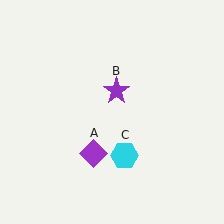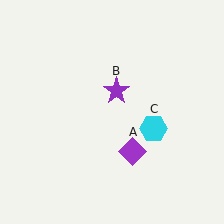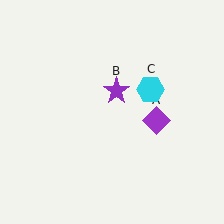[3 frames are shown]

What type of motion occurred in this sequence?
The purple diamond (object A), cyan hexagon (object C) rotated counterclockwise around the center of the scene.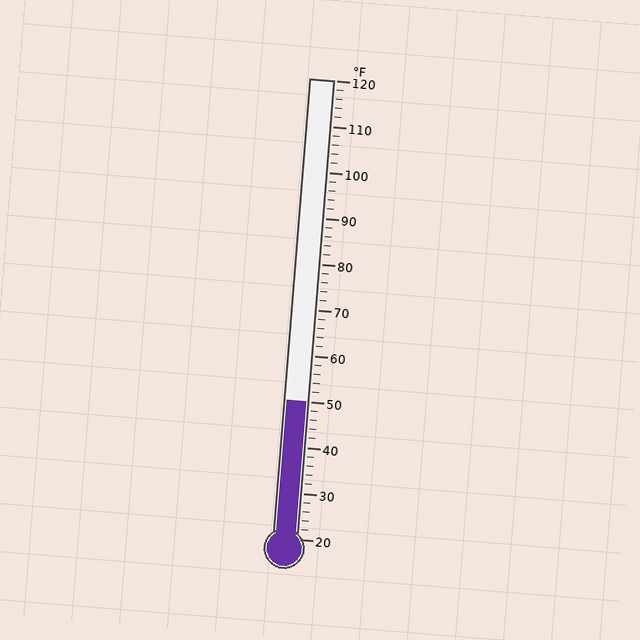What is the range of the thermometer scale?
The thermometer scale ranges from 20°F to 120°F.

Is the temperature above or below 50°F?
The temperature is at 50°F.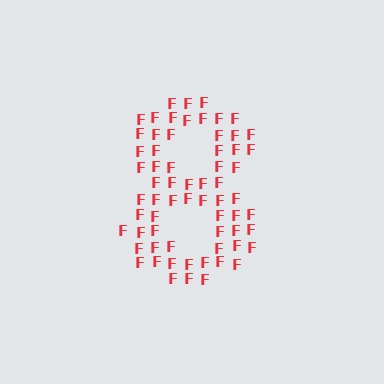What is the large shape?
The large shape is the digit 8.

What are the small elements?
The small elements are letter F's.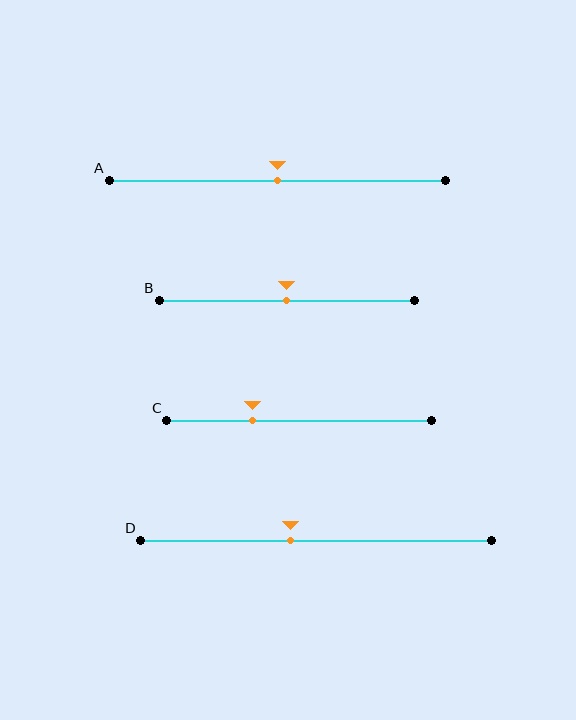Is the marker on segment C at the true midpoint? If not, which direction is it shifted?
No, the marker on segment C is shifted to the left by about 18% of the segment length.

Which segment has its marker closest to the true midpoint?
Segment A has its marker closest to the true midpoint.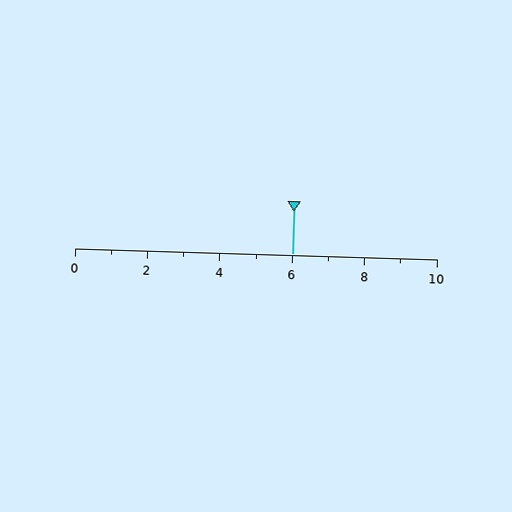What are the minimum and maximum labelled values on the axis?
The axis runs from 0 to 10.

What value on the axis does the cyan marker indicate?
The marker indicates approximately 6.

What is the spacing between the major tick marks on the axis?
The major ticks are spaced 2 apart.